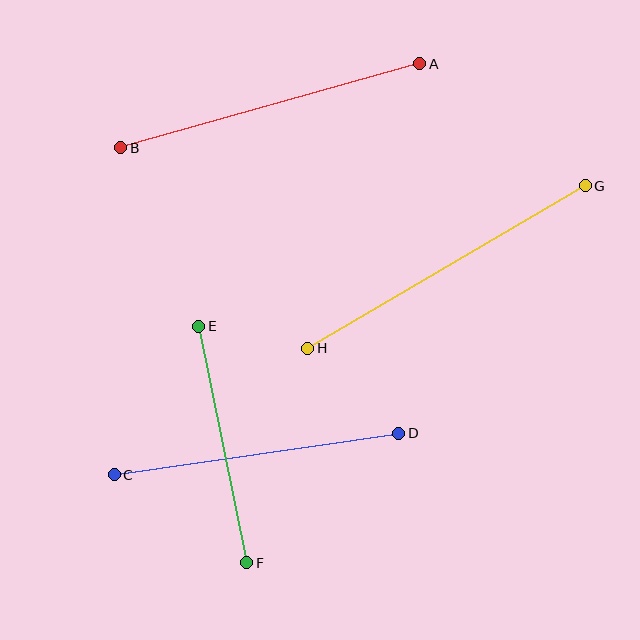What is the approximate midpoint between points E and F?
The midpoint is at approximately (223, 445) pixels.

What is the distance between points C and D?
The distance is approximately 287 pixels.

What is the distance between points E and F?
The distance is approximately 241 pixels.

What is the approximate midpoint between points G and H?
The midpoint is at approximately (446, 267) pixels.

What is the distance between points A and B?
The distance is approximately 311 pixels.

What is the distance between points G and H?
The distance is approximately 321 pixels.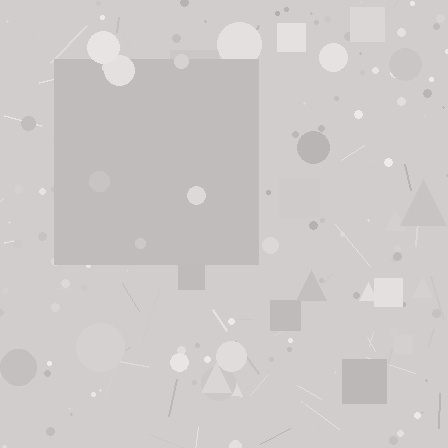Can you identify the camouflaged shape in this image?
The camouflaged shape is a square.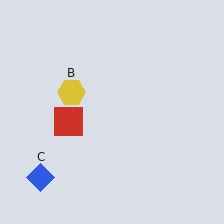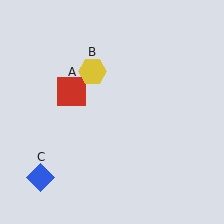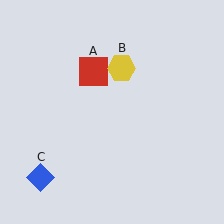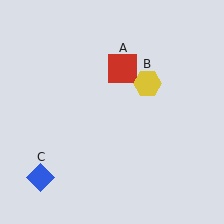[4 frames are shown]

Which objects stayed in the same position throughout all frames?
Blue diamond (object C) remained stationary.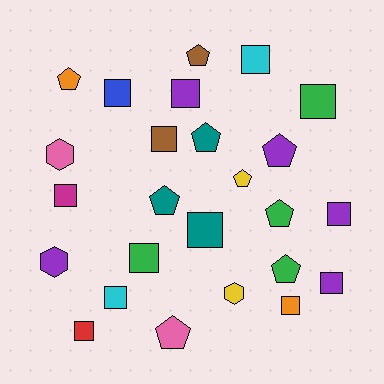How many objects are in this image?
There are 25 objects.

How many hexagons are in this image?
There are 3 hexagons.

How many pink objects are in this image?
There are 2 pink objects.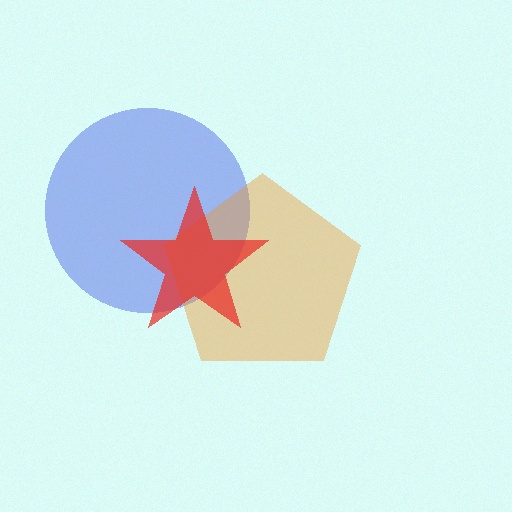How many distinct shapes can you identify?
There are 3 distinct shapes: a blue circle, an orange pentagon, a red star.